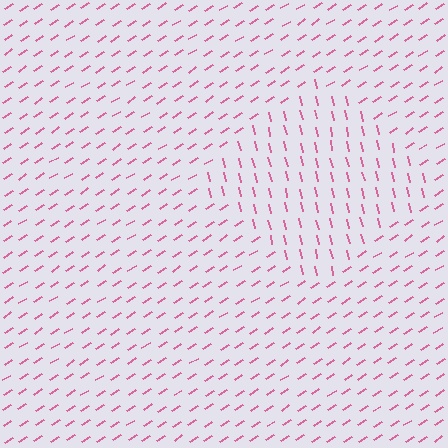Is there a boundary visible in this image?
Yes, there is a texture boundary formed by a change in line orientation.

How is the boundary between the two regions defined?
The boundary is defined purely by a change in line orientation (approximately 70 degrees difference). All lines are the same color and thickness.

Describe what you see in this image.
The image is filled with small pink line segments. A diamond region in the image has lines oriented differently from the surrounding lines, creating a visible texture boundary.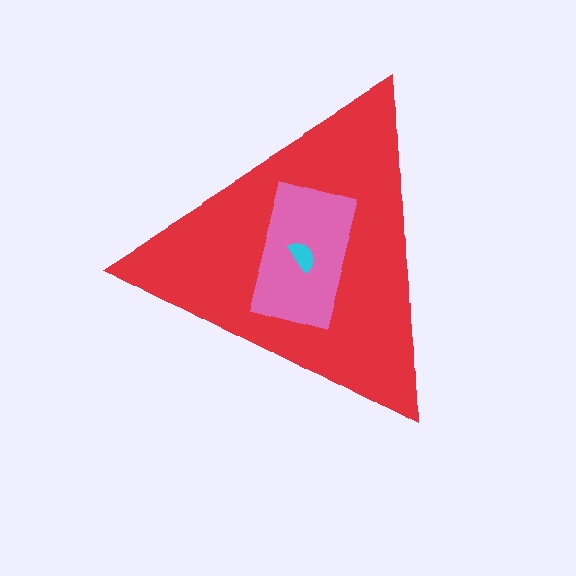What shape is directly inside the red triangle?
The pink rectangle.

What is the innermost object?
The cyan semicircle.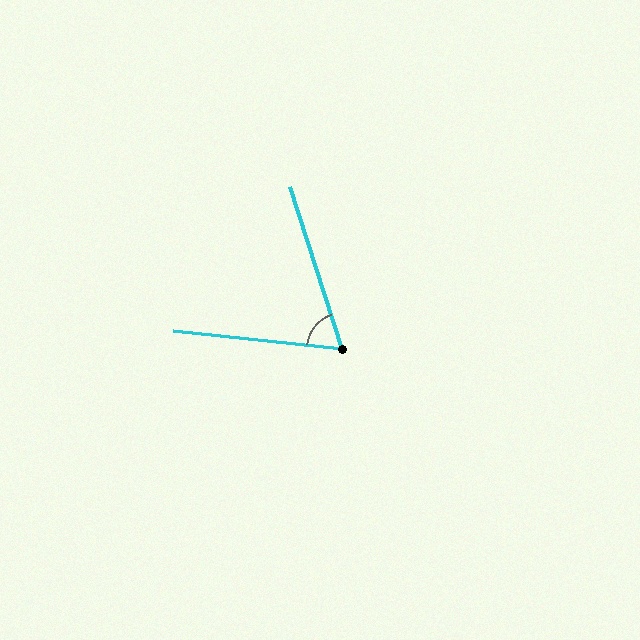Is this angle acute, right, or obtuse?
It is acute.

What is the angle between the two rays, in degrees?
Approximately 66 degrees.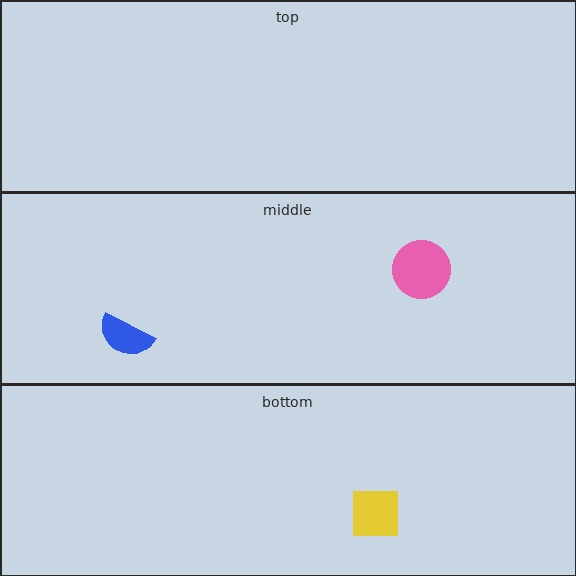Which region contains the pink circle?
The middle region.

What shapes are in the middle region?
The blue semicircle, the pink circle.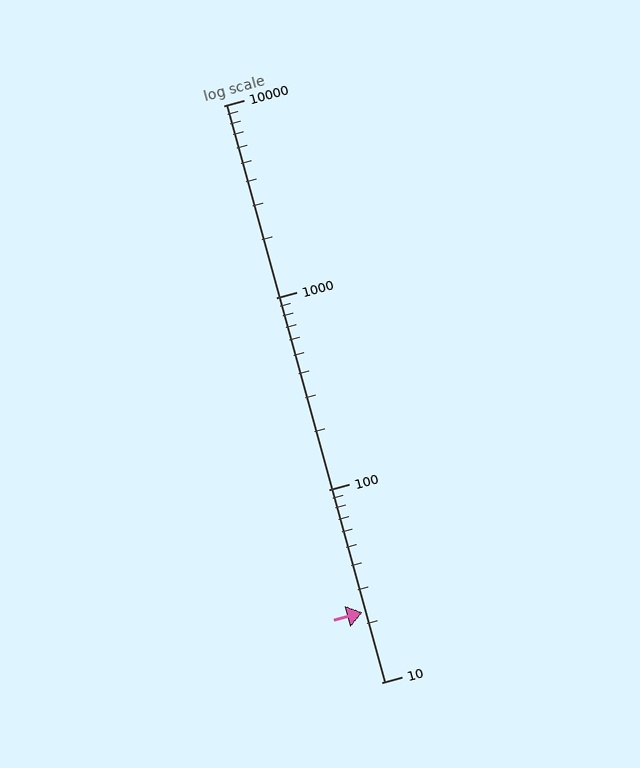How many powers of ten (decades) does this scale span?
The scale spans 3 decades, from 10 to 10000.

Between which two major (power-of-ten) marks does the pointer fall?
The pointer is between 10 and 100.